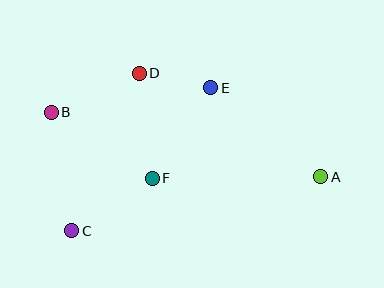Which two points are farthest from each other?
Points A and B are farthest from each other.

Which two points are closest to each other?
Points D and E are closest to each other.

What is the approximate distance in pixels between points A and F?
The distance between A and F is approximately 169 pixels.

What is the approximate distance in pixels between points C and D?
The distance between C and D is approximately 171 pixels.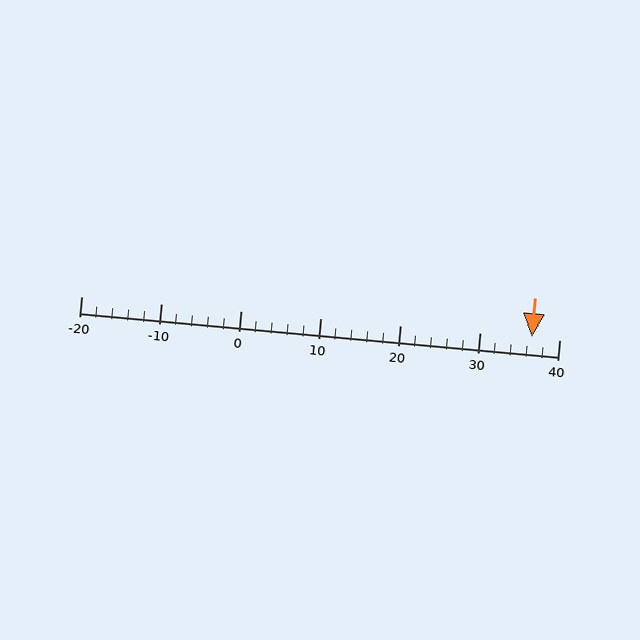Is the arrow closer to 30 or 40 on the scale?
The arrow is closer to 40.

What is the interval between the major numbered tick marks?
The major tick marks are spaced 10 units apart.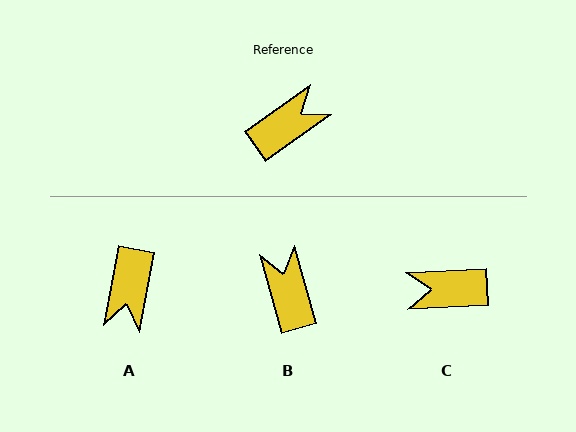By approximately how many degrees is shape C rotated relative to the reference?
Approximately 148 degrees counter-clockwise.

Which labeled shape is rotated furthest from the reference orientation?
C, about 148 degrees away.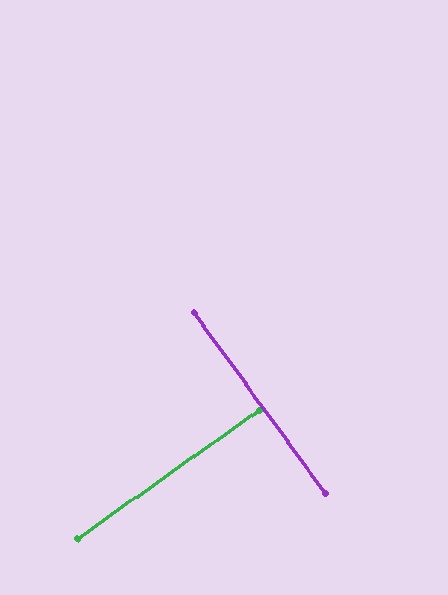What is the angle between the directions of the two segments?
Approximately 89 degrees.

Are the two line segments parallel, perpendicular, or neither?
Perpendicular — they meet at approximately 89°.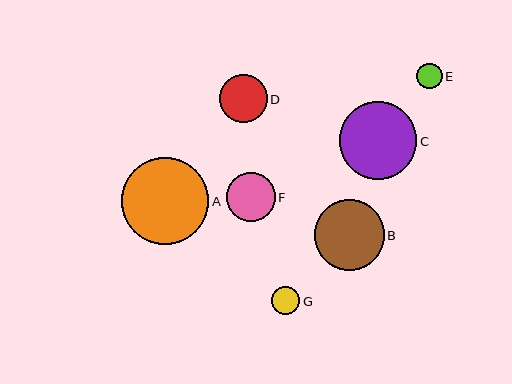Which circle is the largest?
Circle A is the largest with a size of approximately 87 pixels.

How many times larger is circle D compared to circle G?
Circle D is approximately 1.7 times the size of circle G.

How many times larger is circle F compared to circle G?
Circle F is approximately 1.7 times the size of circle G.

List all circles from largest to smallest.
From largest to smallest: A, C, B, F, D, G, E.